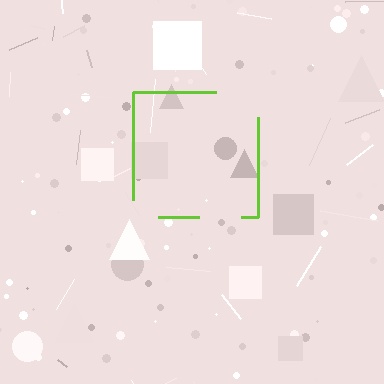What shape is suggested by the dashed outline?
The dashed outline suggests a square.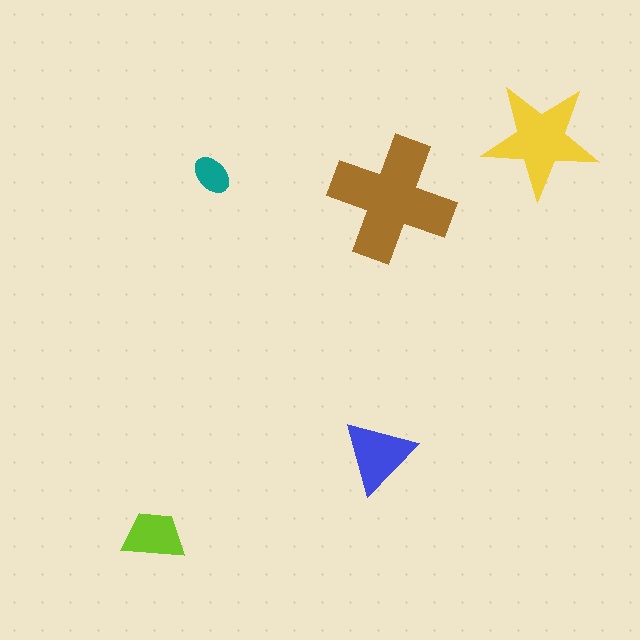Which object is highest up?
The yellow star is topmost.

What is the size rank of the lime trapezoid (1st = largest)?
4th.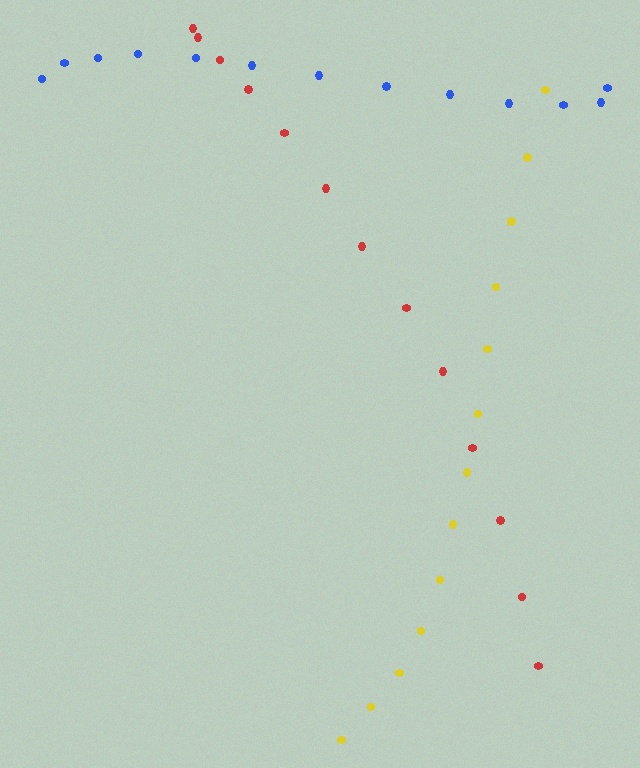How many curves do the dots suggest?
There are 3 distinct paths.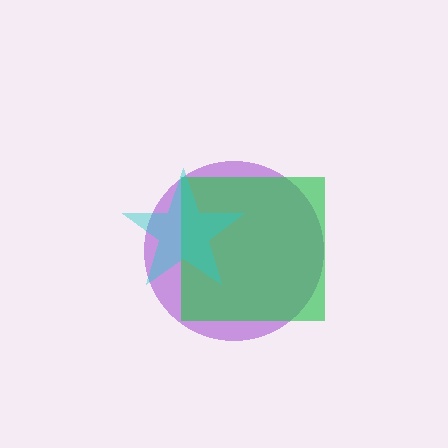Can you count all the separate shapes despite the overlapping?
Yes, there are 3 separate shapes.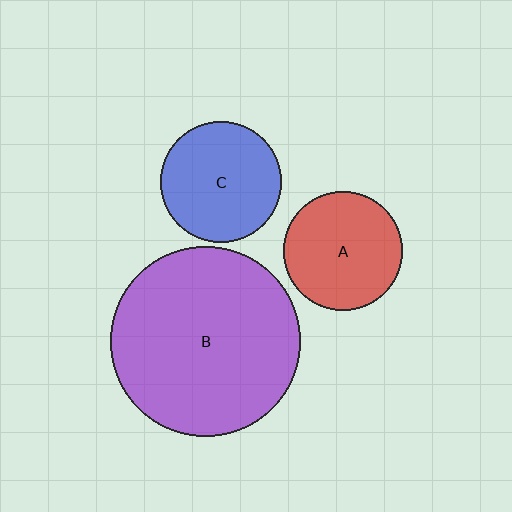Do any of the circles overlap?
No, none of the circles overlap.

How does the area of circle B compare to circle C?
Approximately 2.5 times.